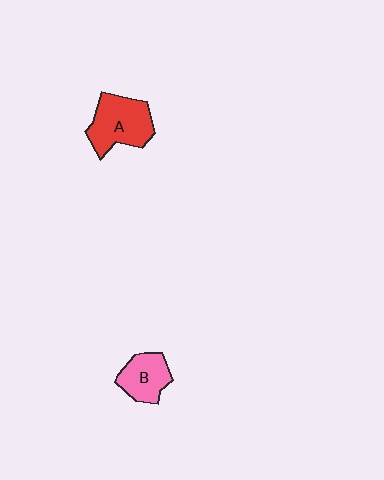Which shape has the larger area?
Shape A (red).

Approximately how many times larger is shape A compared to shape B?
Approximately 1.4 times.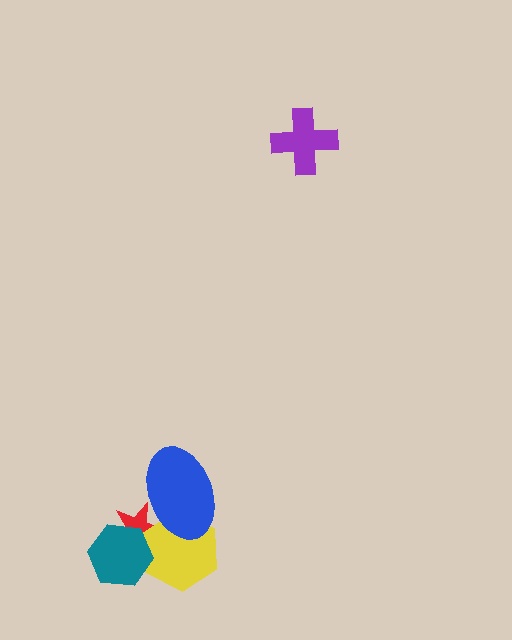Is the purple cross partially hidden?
No, no other shape covers it.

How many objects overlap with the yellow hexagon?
3 objects overlap with the yellow hexagon.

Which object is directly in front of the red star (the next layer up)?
The yellow hexagon is directly in front of the red star.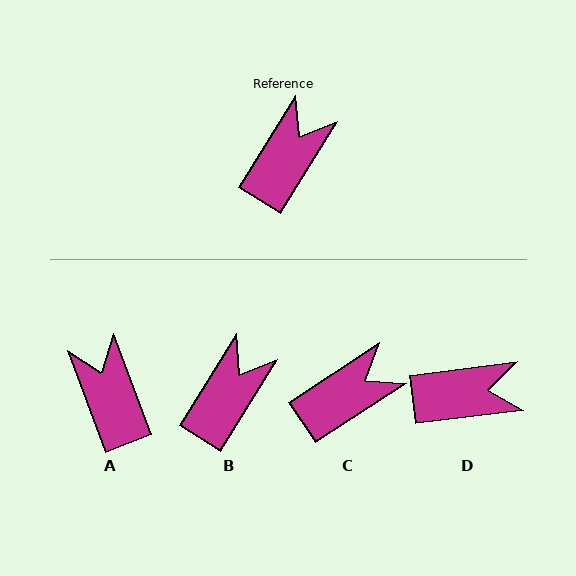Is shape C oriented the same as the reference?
No, it is off by about 25 degrees.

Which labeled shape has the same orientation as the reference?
B.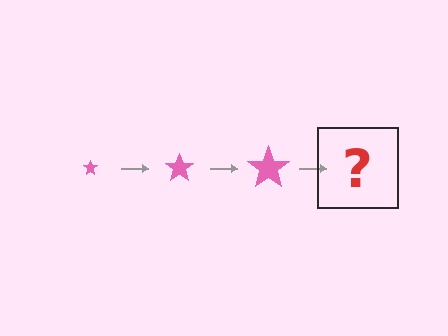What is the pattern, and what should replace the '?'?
The pattern is that the star gets progressively larger each step. The '?' should be a pink star, larger than the previous one.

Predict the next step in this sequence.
The next step is a pink star, larger than the previous one.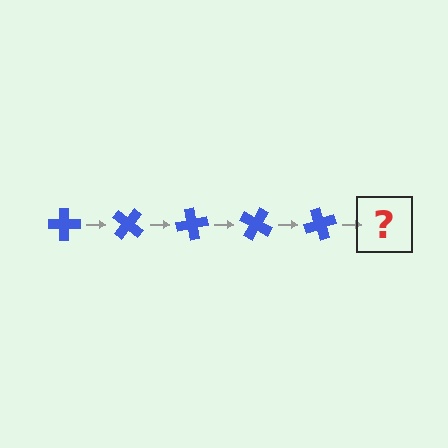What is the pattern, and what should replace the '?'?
The pattern is that the cross rotates 40 degrees each step. The '?' should be a blue cross rotated 200 degrees.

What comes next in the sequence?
The next element should be a blue cross rotated 200 degrees.